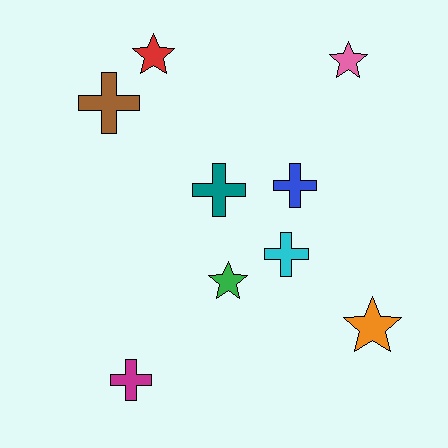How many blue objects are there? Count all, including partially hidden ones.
There is 1 blue object.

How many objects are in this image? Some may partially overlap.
There are 9 objects.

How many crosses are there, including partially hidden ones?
There are 5 crosses.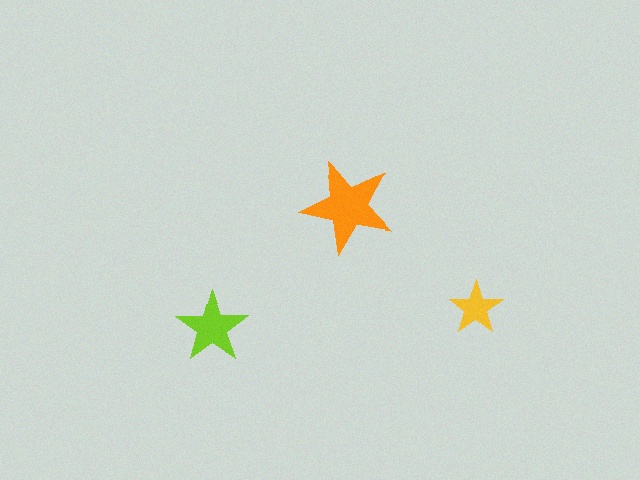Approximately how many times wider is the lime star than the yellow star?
About 1.5 times wider.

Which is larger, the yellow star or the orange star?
The orange one.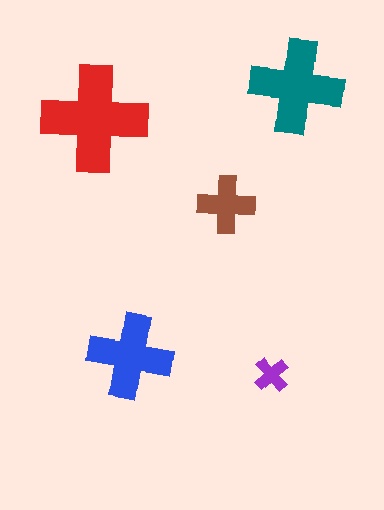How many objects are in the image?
There are 5 objects in the image.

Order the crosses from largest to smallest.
the red one, the teal one, the blue one, the brown one, the purple one.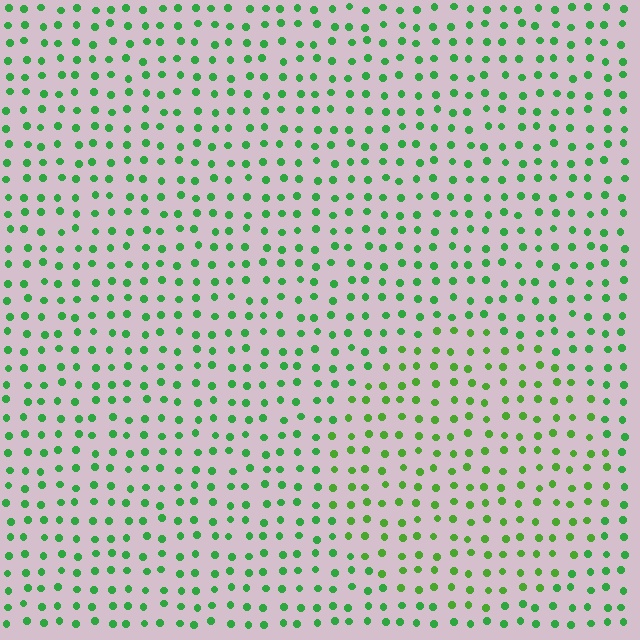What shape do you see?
I see a circle.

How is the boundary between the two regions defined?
The boundary is defined purely by a slight shift in hue (about 23 degrees). Spacing, size, and orientation are identical on both sides.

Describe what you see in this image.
The image is filled with small green elements in a uniform arrangement. A circle-shaped region is visible where the elements are tinted to a slightly different hue, forming a subtle color boundary.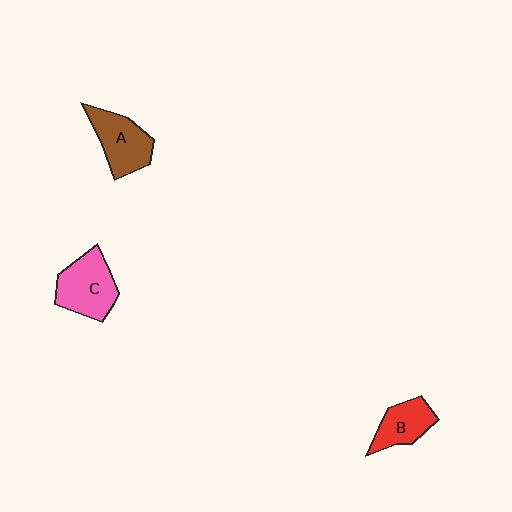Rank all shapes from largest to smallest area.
From largest to smallest: C (pink), A (brown), B (red).